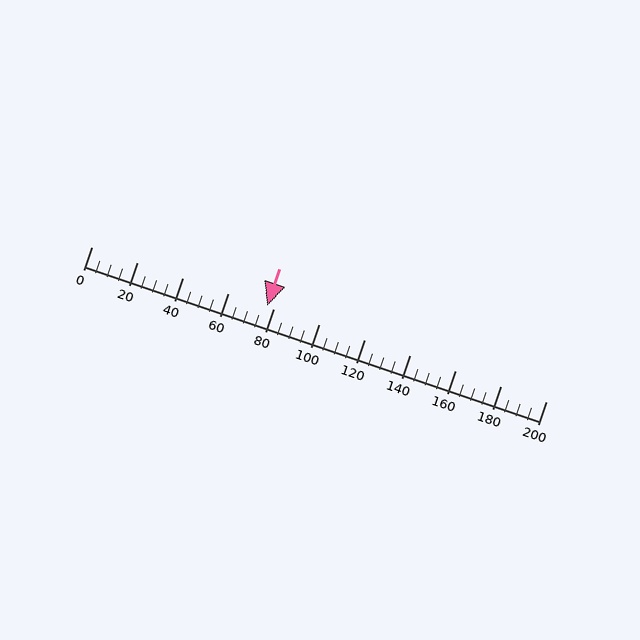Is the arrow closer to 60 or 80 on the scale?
The arrow is closer to 80.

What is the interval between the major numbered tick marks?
The major tick marks are spaced 20 units apart.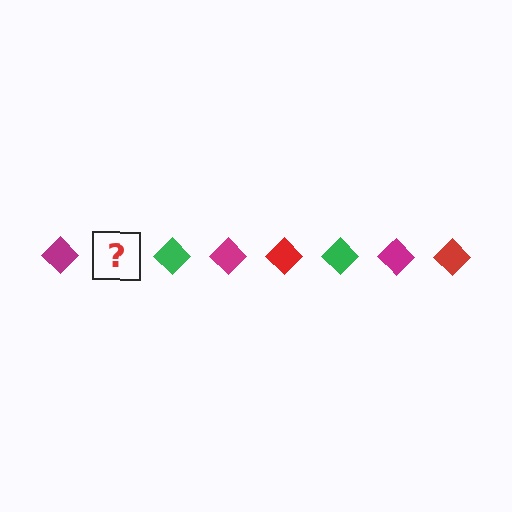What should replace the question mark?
The question mark should be replaced with a red diamond.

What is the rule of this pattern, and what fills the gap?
The rule is that the pattern cycles through magenta, red, green diamonds. The gap should be filled with a red diamond.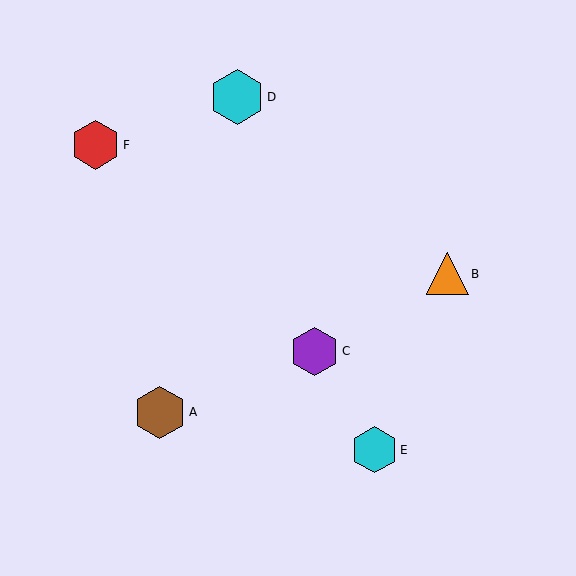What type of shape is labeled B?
Shape B is an orange triangle.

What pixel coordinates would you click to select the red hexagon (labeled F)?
Click at (96, 145) to select the red hexagon F.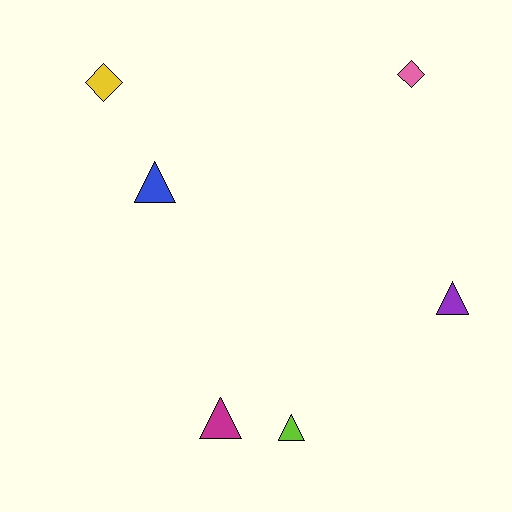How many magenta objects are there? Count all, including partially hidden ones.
There is 1 magenta object.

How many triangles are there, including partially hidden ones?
There are 4 triangles.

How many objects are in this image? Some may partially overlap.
There are 6 objects.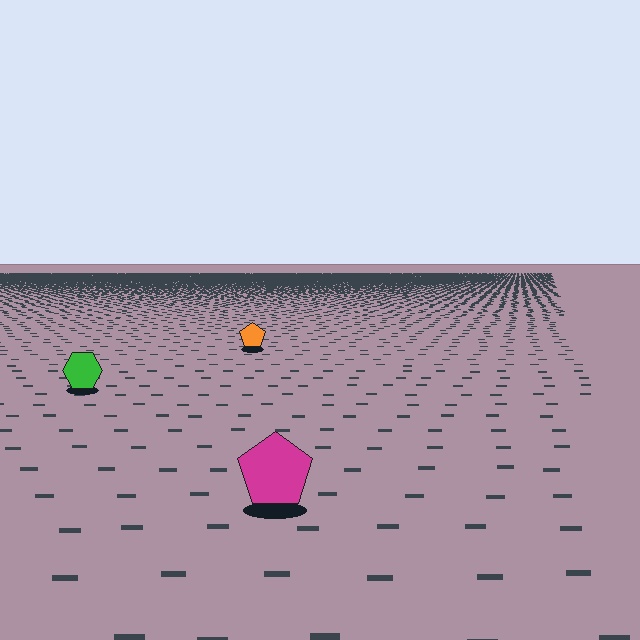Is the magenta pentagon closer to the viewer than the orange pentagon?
Yes. The magenta pentagon is closer — you can tell from the texture gradient: the ground texture is coarser near it.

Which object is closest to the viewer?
The magenta pentagon is closest. The texture marks near it are larger and more spread out.